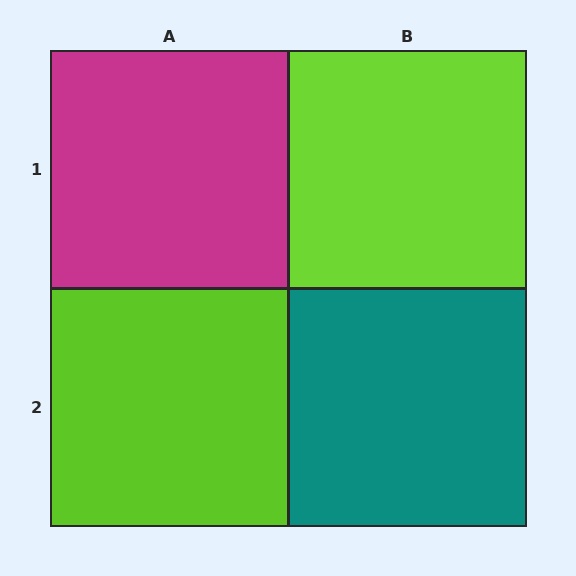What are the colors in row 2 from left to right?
Lime, teal.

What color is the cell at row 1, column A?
Magenta.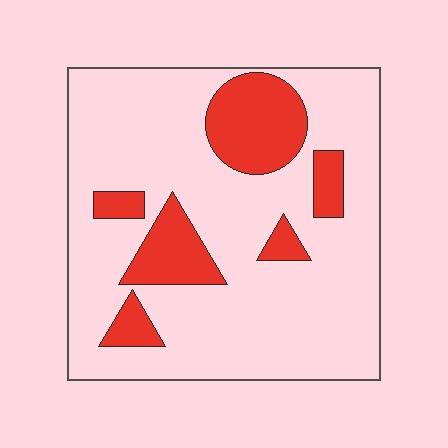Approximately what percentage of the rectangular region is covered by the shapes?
Approximately 20%.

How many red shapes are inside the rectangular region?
6.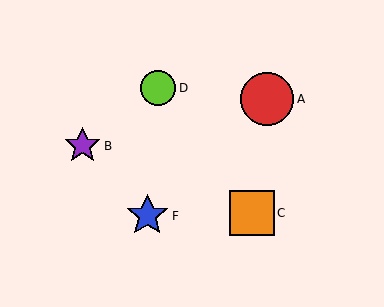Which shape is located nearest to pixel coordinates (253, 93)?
The red circle (labeled A) at (267, 99) is nearest to that location.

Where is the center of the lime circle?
The center of the lime circle is at (158, 88).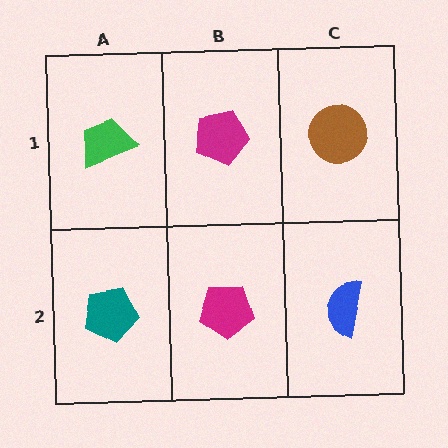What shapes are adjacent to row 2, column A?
A green trapezoid (row 1, column A), a magenta pentagon (row 2, column B).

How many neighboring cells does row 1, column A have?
2.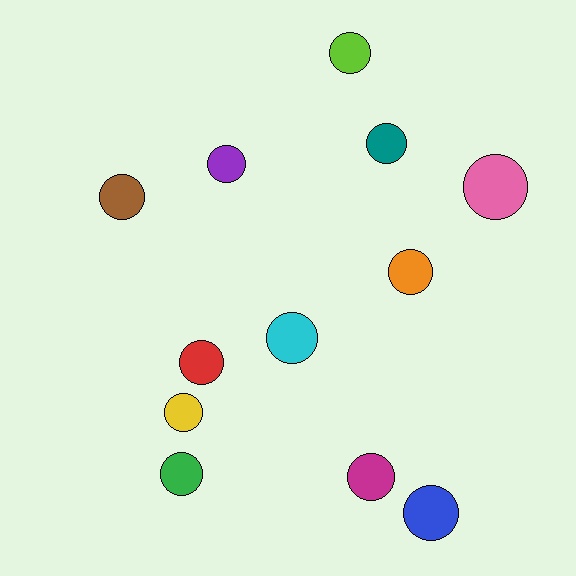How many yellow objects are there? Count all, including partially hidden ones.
There is 1 yellow object.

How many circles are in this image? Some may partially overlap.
There are 12 circles.